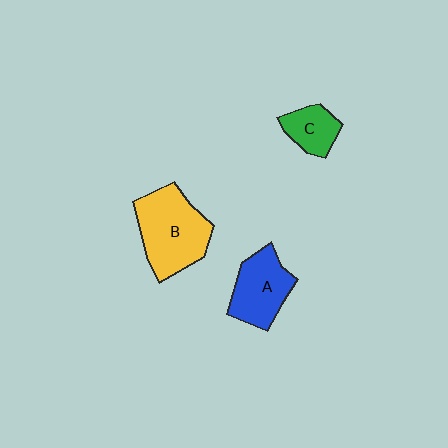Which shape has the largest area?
Shape B (yellow).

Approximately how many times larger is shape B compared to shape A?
Approximately 1.4 times.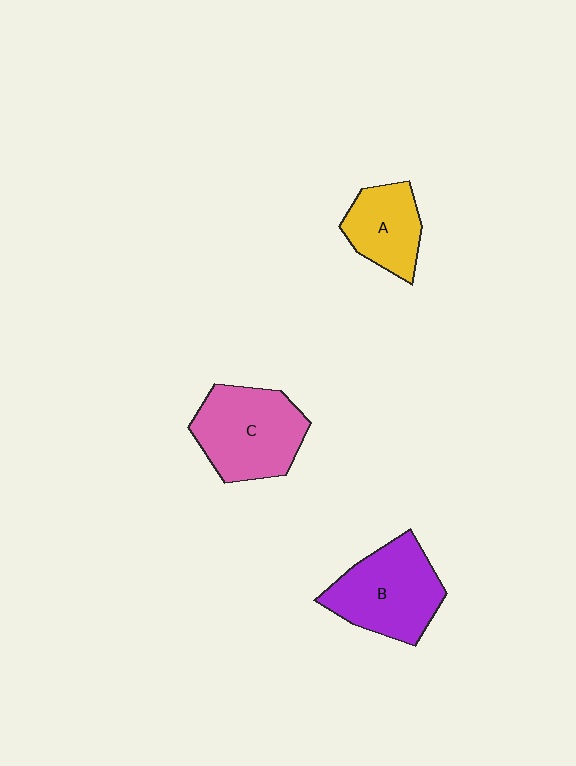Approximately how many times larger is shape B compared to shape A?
Approximately 1.5 times.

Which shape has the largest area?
Shape C (pink).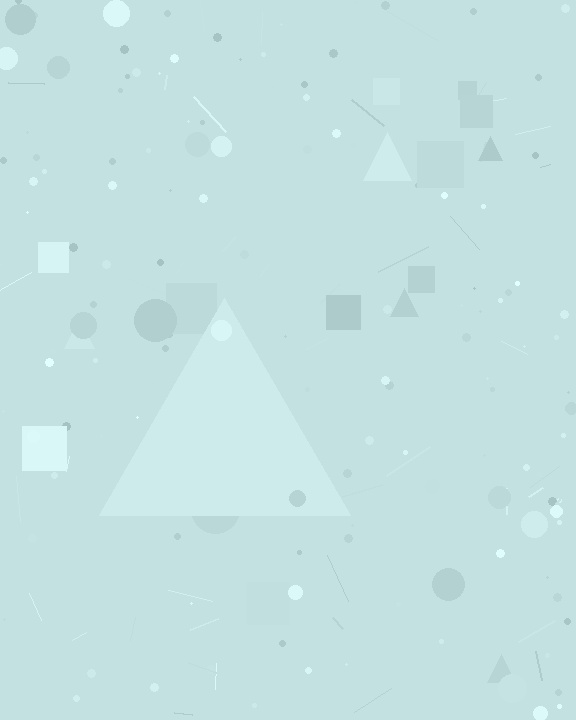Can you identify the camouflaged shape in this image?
The camouflaged shape is a triangle.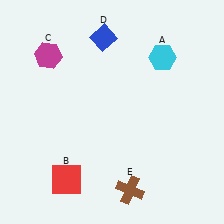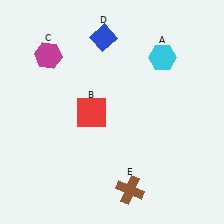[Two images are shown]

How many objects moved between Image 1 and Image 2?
1 object moved between the two images.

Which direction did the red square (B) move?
The red square (B) moved up.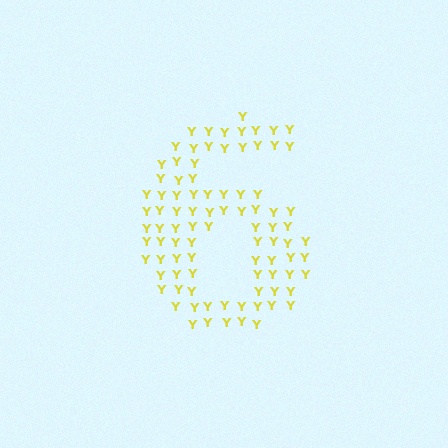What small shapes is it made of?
It is made of small letter Y's.